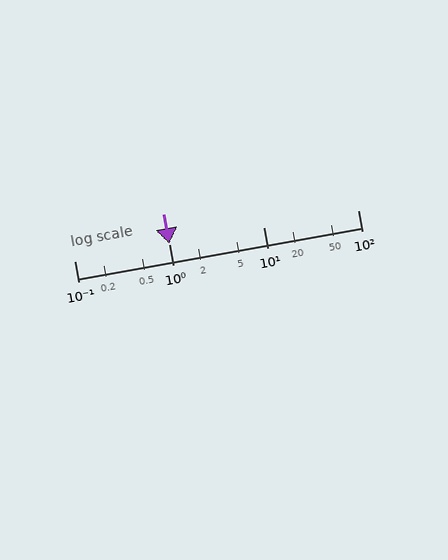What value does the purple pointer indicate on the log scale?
The pointer indicates approximately 1.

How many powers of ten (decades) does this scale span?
The scale spans 3 decades, from 0.1 to 100.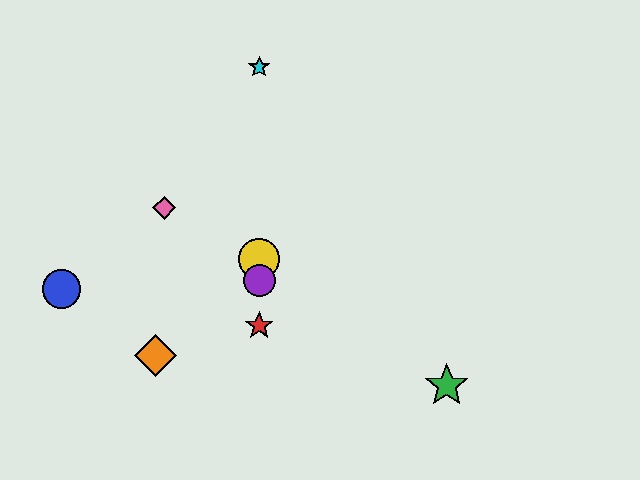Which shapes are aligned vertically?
The red star, the yellow circle, the purple circle, the cyan star are aligned vertically.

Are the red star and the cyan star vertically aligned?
Yes, both are at x≈259.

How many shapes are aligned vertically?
4 shapes (the red star, the yellow circle, the purple circle, the cyan star) are aligned vertically.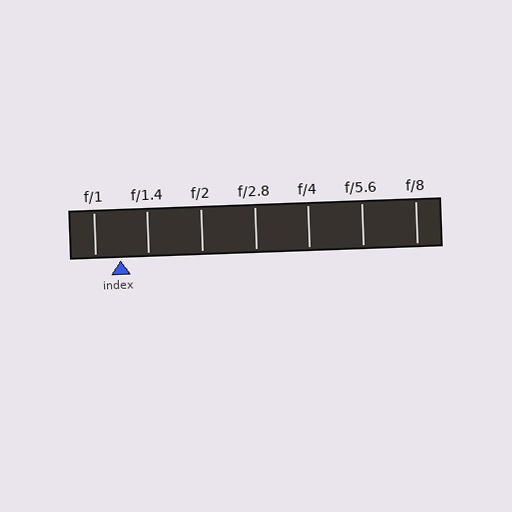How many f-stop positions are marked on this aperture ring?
There are 7 f-stop positions marked.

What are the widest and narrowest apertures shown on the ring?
The widest aperture shown is f/1 and the narrowest is f/8.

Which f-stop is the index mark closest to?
The index mark is closest to f/1.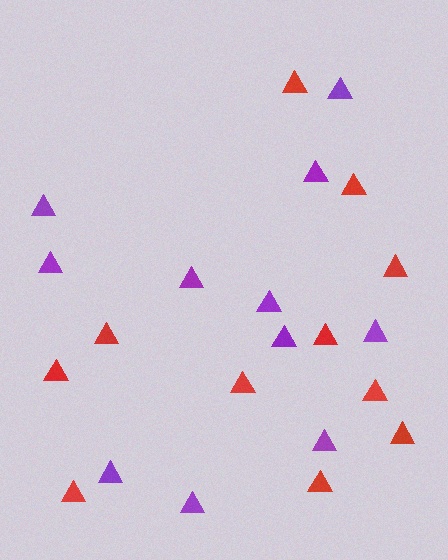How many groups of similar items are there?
There are 2 groups: one group of red triangles (11) and one group of purple triangles (11).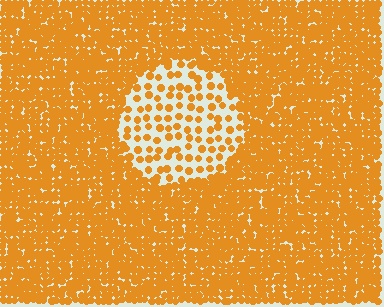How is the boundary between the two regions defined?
The boundary is defined by a change in element density (approximately 3.0x ratio). All elements are the same color, size, and shape.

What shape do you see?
I see a circle.